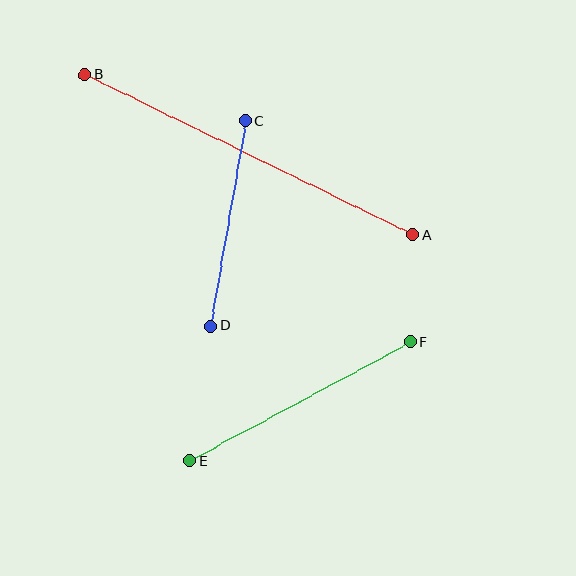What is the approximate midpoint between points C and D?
The midpoint is at approximately (228, 223) pixels.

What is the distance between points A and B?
The distance is approximately 365 pixels.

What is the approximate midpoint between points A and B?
The midpoint is at approximately (249, 155) pixels.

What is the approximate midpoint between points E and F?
The midpoint is at approximately (300, 402) pixels.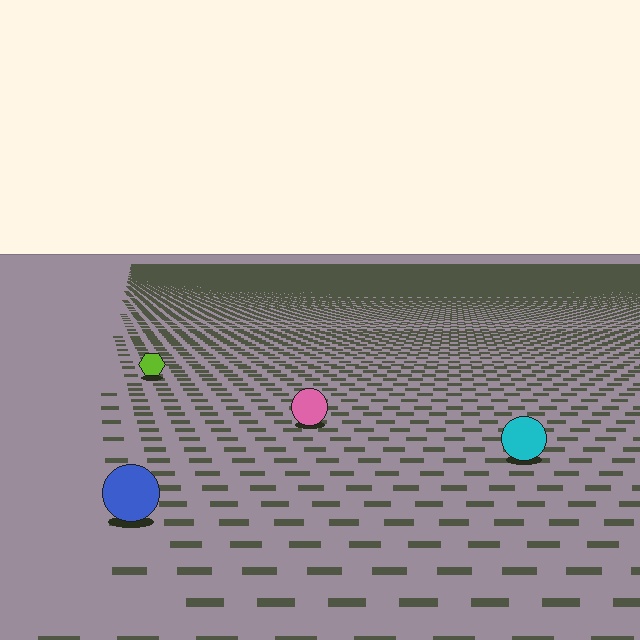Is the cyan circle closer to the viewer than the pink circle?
Yes. The cyan circle is closer — you can tell from the texture gradient: the ground texture is coarser near it.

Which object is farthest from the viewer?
The lime hexagon is farthest from the viewer. It appears smaller and the ground texture around it is denser.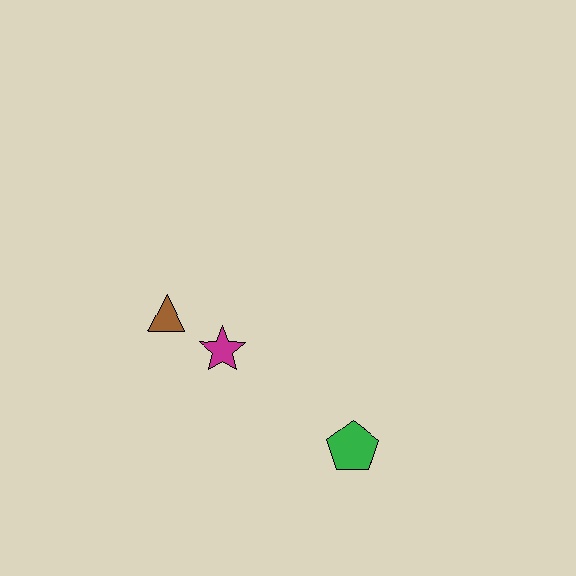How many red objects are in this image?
There are no red objects.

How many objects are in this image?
There are 3 objects.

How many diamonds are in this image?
There are no diamonds.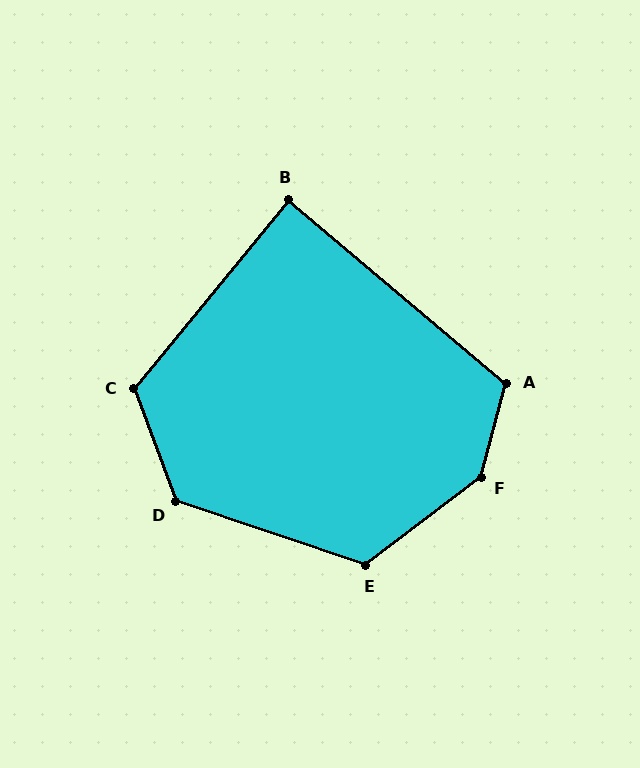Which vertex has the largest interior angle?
F, at approximately 142 degrees.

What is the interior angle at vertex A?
Approximately 115 degrees (obtuse).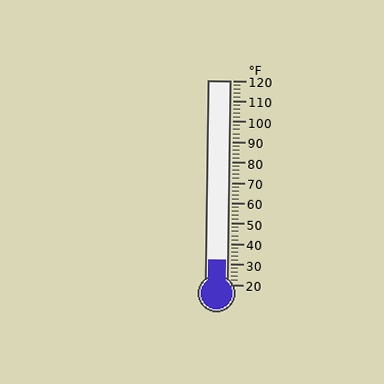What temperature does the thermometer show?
The thermometer shows approximately 32°F.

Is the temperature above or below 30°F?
The temperature is above 30°F.